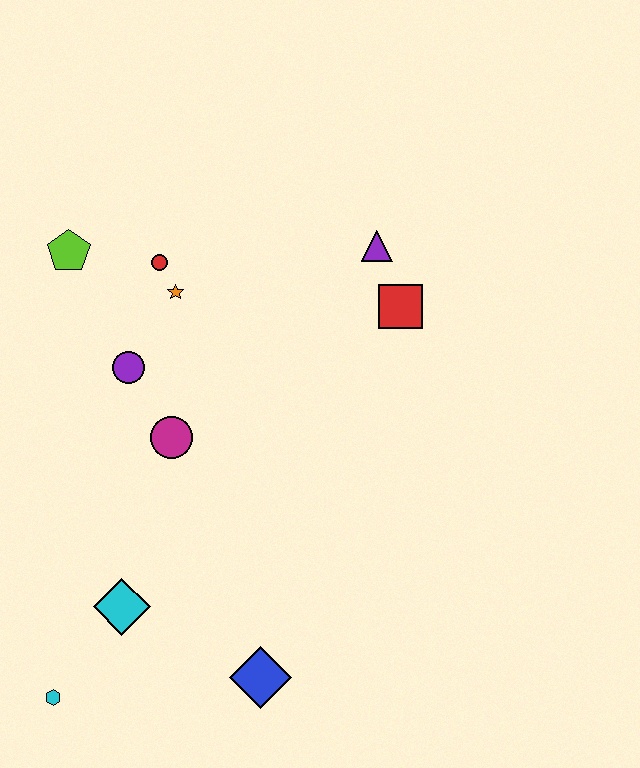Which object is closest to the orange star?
The red circle is closest to the orange star.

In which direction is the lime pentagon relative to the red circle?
The lime pentagon is to the left of the red circle.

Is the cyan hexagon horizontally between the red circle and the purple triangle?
No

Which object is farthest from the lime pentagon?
The blue diamond is farthest from the lime pentagon.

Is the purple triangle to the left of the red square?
Yes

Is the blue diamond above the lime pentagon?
No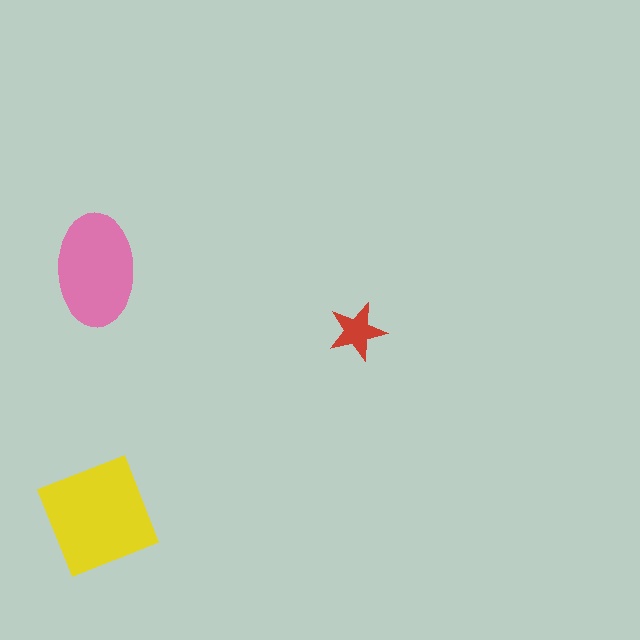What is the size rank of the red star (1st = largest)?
3rd.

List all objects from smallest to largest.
The red star, the pink ellipse, the yellow square.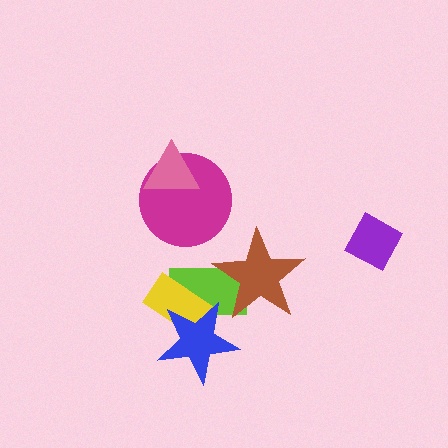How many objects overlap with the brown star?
1 object overlaps with the brown star.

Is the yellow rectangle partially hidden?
Yes, it is partially covered by another shape.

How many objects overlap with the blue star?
2 objects overlap with the blue star.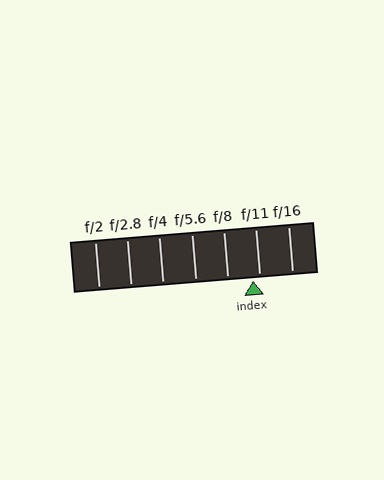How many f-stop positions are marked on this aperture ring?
There are 7 f-stop positions marked.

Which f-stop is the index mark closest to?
The index mark is closest to f/11.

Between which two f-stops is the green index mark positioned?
The index mark is between f/8 and f/11.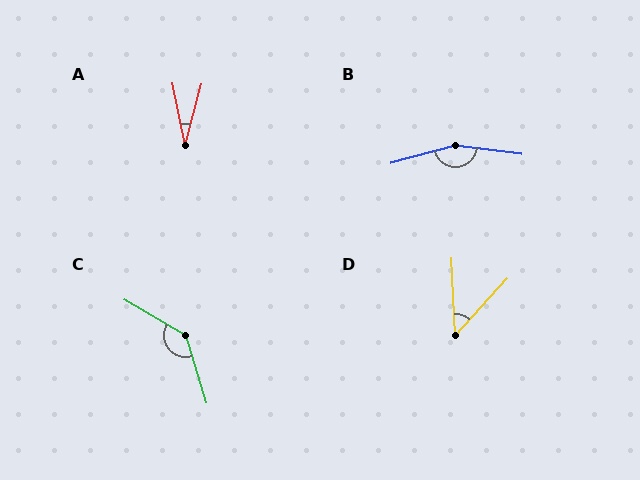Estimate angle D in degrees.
Approximately 45 degrees.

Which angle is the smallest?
A, at approximately 26 degrees.